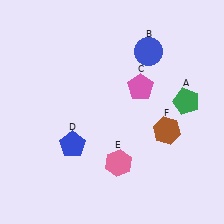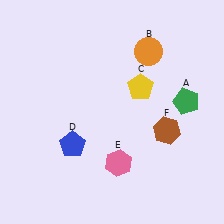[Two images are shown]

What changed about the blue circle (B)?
In Image 1, B is blue. In Image 2, it changed to orange.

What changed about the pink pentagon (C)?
In Image 1, C is pink. In Image 2, it changed to yellow.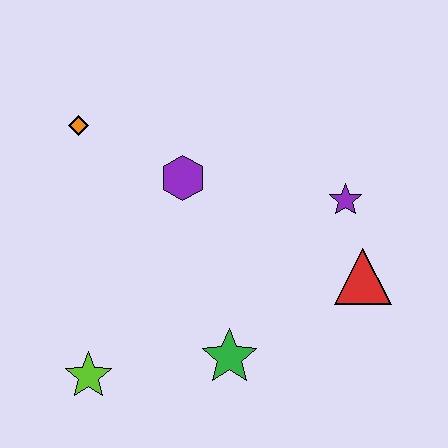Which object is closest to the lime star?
The green star is closest to the lime star.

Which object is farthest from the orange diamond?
The red triangle is farthest from the orange diamond.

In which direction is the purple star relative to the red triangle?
The purple star is above the red triangle.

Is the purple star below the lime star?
No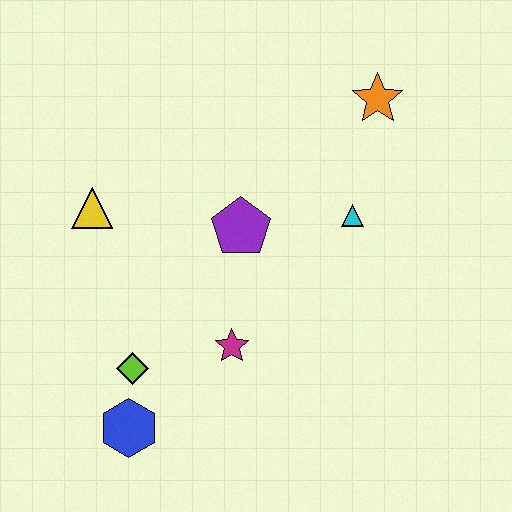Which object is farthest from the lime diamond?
The orange star is farthest from the lime diamond.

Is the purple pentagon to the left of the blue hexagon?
No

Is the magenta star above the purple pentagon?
No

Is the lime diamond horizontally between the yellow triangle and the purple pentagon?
Yes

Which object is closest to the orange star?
The cyan triangle is closest to the orange star.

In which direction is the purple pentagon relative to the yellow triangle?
The purple pentagon is to the right of the yellow triangle.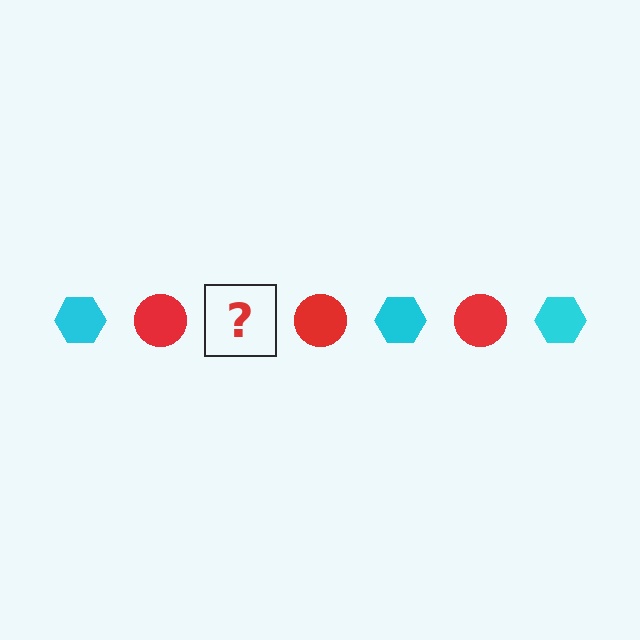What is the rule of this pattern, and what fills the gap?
The rule is that the pattern alternates between cyan hexagon and red circle. The gap should be filled with a cyan hexagon.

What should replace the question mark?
The question mark should be replaced with a cyan hexagon.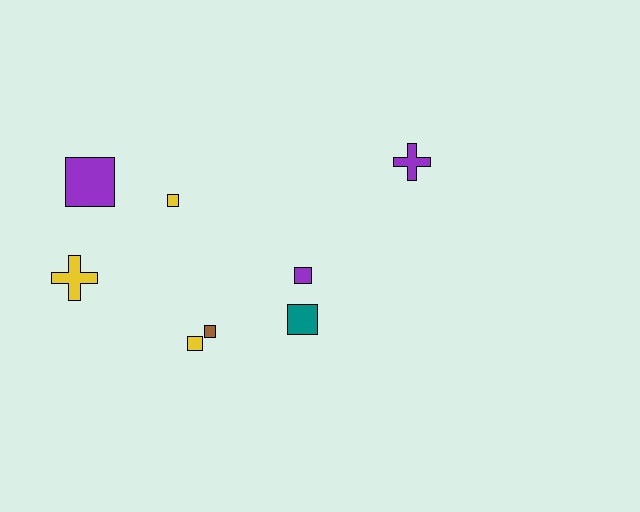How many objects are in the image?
There are 8 objects.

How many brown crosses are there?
There are no brown crosses.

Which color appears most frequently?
Purple, with 3 objects.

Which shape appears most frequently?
Square, with 6 objects.